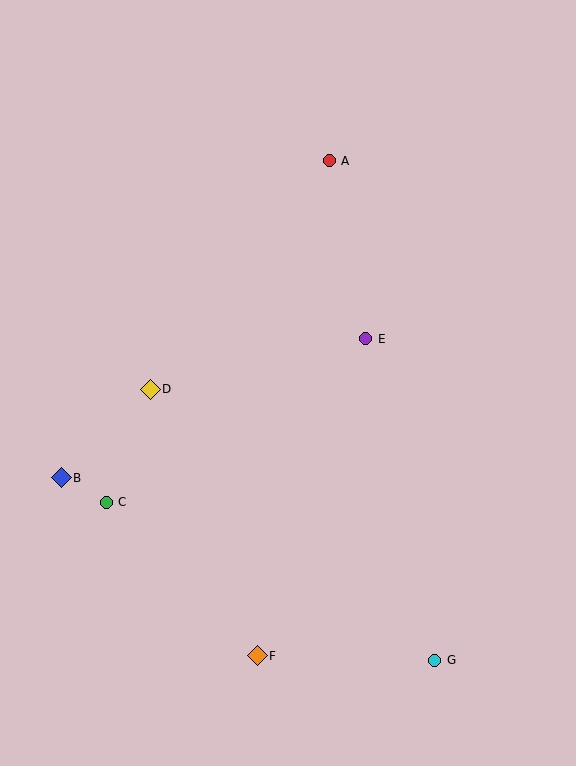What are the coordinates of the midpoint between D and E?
The midpoint between D and E is at (258, 364).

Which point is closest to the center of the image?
Point E at (366, 339) is closest to the center.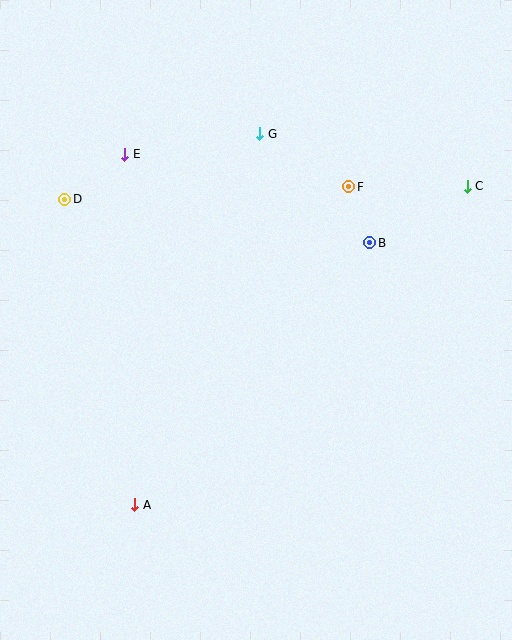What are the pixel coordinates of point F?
Point F is at (349, 187).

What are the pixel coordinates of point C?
Point C is at (467, 186).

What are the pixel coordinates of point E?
Point E is at (125, 154).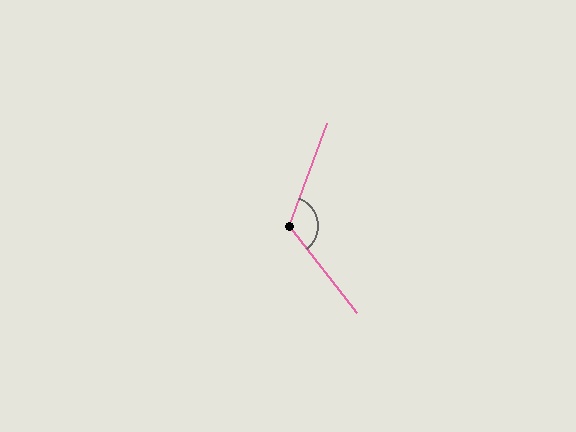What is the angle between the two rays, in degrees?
Approximately 122 degrees.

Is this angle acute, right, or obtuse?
It is obtuse.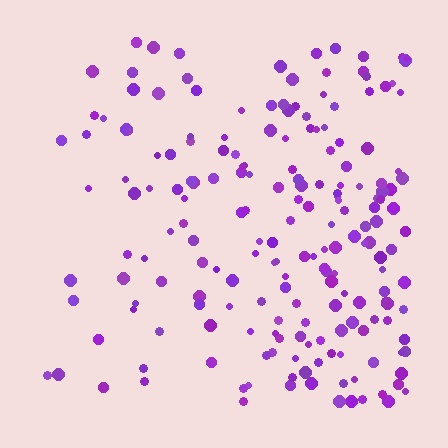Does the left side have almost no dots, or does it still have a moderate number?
Still a moderate number, just noticeably fewer than the right.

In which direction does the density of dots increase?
From left to right, with the right side densest.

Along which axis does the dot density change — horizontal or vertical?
Horizontal.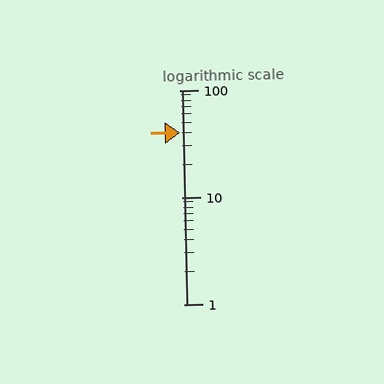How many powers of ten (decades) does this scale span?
The scale spans 2 decades, from 1 to 100.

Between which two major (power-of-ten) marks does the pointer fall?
The pointer is between 10 and 100.